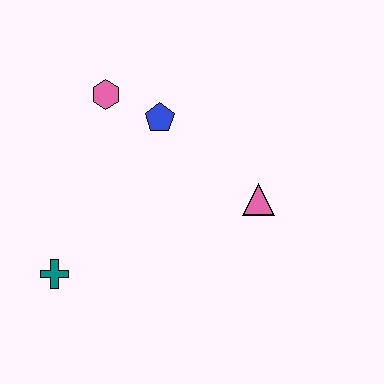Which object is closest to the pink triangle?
The blue pentagon is closest to the pink triangle.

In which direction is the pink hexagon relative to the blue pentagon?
The pink hexagon is to the left of the blue pentagon.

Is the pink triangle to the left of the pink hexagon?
No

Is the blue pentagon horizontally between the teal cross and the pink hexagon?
No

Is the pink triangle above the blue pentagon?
No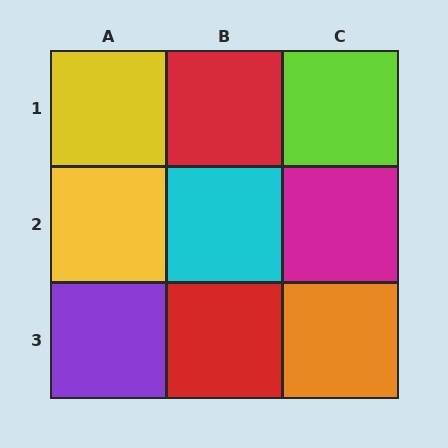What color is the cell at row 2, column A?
Yellow.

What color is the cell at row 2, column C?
Magenta.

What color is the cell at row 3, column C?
Orange.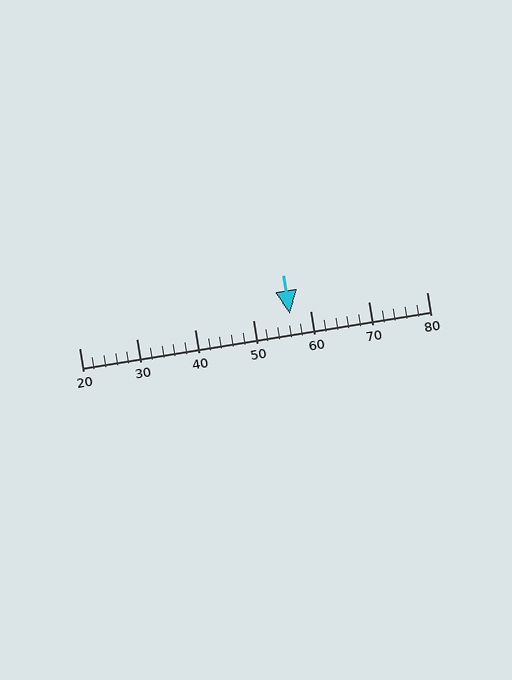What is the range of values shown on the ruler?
The ruler shows values from 20 to 80.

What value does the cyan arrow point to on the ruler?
The cyan arrow points to approximately 56.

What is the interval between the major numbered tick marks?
The major tick marks are spaced 10 units apart.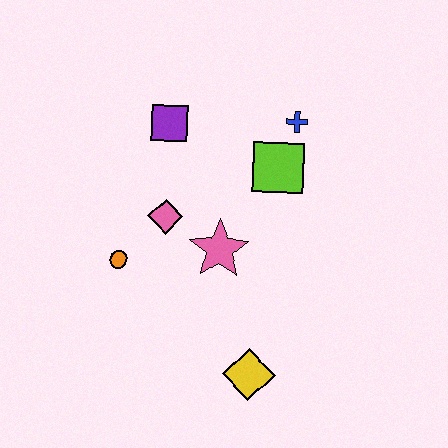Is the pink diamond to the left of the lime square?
Yes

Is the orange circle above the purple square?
No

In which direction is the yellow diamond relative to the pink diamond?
The yellow diamond is below the pink diamond.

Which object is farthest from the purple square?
The yellow diamond is farthest from the purple square.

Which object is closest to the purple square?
The pink diamond is closest to the purple square.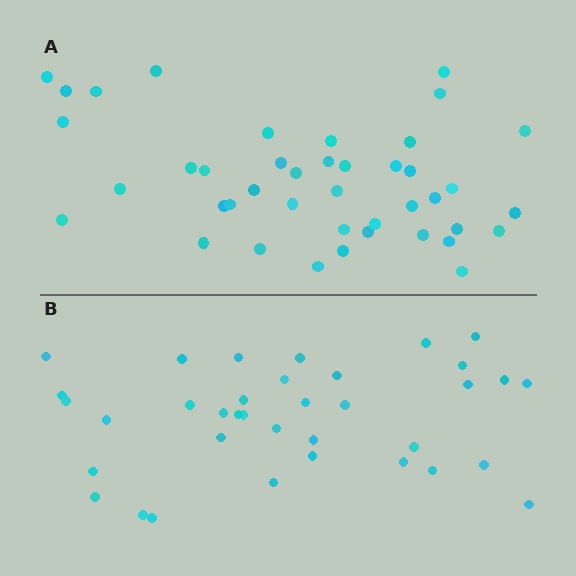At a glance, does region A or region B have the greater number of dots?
Region A (the top region) has more dots.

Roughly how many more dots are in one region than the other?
Region A has about 6 more dots than region B.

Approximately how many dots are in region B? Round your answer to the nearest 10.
About 40 dots. (The exact count is 36, which rounds to 40.)